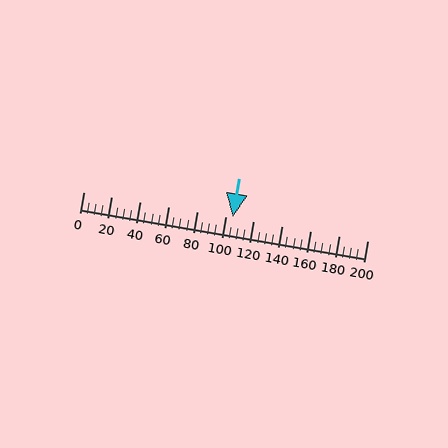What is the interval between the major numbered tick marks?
The major tick marks are spaced 20 units apart.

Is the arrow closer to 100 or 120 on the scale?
The arrow is closer to 100.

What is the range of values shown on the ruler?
The ruler shows values from 0 to 200.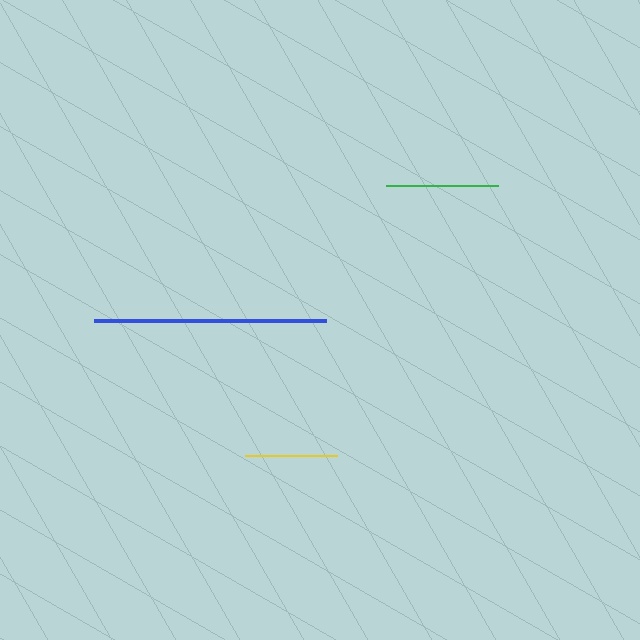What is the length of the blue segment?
The blue segment is approximately 232 pixels long.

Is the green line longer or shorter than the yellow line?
The green line is longer than the yellow line.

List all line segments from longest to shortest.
From longest to shortest: blue, green, yellow.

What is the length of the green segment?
The green segment is approximately 112 pixels long.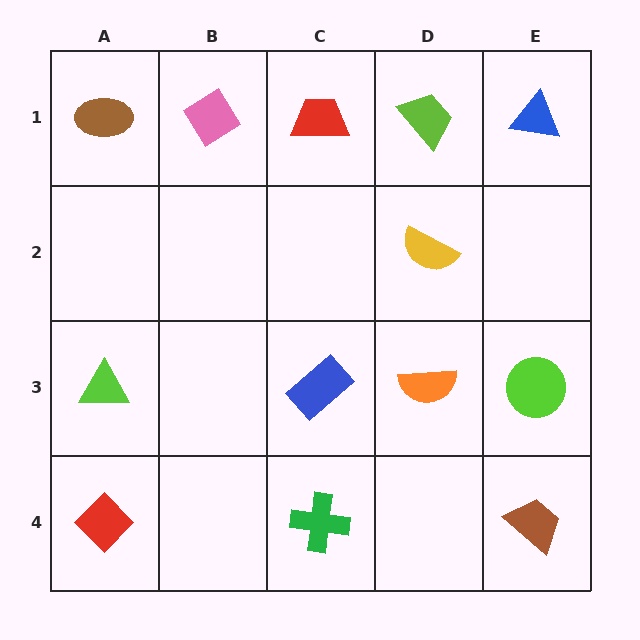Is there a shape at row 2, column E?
No, that cell is empty.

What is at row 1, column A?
A brown ellipse.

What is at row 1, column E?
A blue triangle.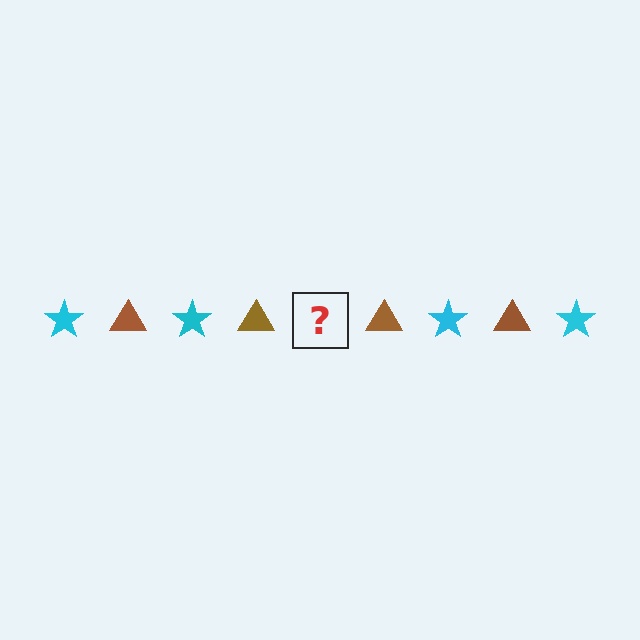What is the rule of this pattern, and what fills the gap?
The rule is that the pattern alternates between cyan star and brown triangle. The gap should be filled with a cyan star.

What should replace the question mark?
The question mark should be replaced with a cyan star.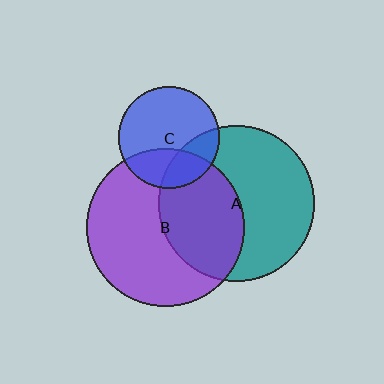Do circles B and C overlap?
Yes.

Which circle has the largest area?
Circle B (purple).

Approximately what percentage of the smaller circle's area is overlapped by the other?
Approximately 30%.